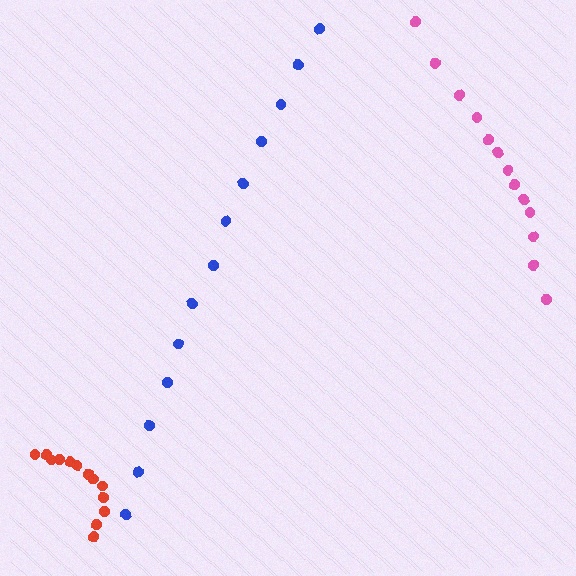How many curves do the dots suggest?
There are 3 distinct paths.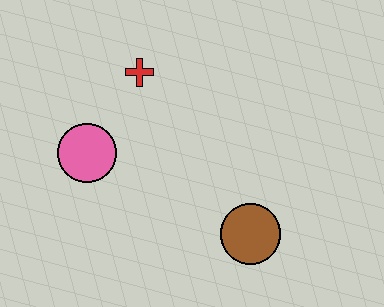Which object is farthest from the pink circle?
The brown circle is farthest from the pink circle.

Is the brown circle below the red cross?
Yes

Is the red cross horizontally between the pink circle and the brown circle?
Yes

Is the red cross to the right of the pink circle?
Yes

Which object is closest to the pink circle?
The red cross is closest to the pink circle.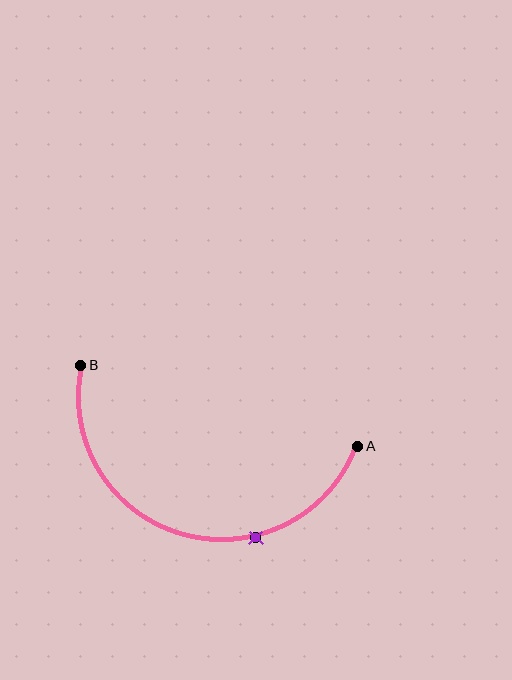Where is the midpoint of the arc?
The arc midpoint is the point on the curve farthest from the straight line joining A and B. It sits below that line.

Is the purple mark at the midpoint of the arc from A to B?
No. The purple mark lies on the arc but is closer to endpoint A. The arc midpoint would be at the point on the curve equidistant along the arc from both A and B.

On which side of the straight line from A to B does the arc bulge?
The arc bulges below the straight line connecting A and B.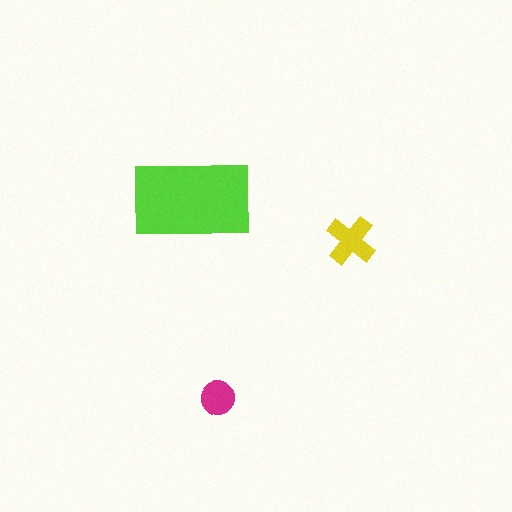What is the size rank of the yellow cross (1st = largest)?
2nd.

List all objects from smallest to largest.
The magenta circle, the yellow cross, the lime rectangle.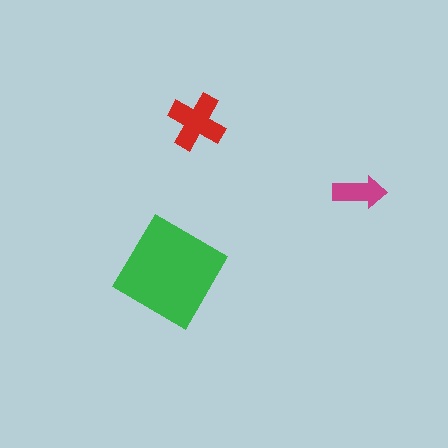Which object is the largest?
The green diamond.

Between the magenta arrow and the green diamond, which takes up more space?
The green diamond.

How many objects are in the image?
There are 3 objects in the image.